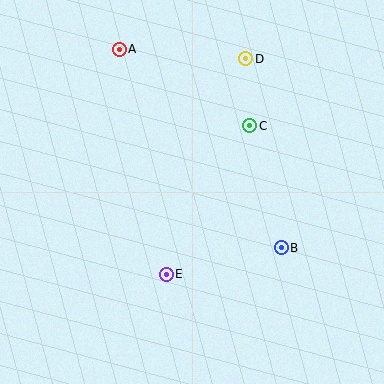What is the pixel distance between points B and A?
The distance between B and A is 256 pixels.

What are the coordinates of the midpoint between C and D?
The midpoint between C and D is at (248, 92).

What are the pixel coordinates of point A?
Point A is at (119, 49).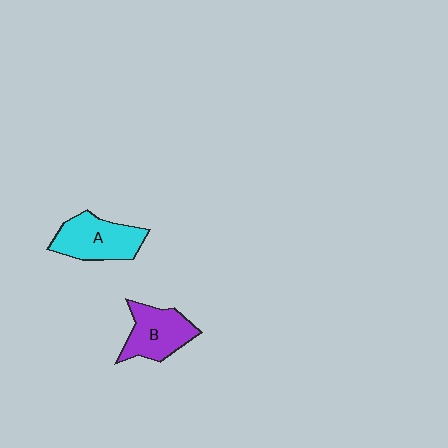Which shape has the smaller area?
Shape B (purple).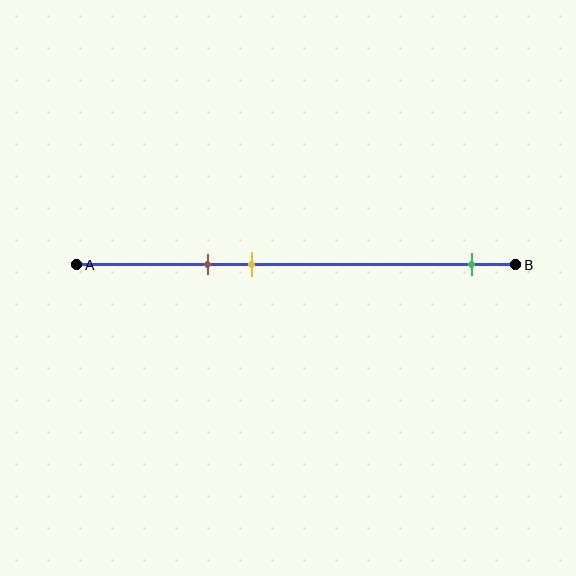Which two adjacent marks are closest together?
The brown and yellow marks are the closest adjacent pair.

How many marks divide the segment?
There are 3 marks dividing the segment.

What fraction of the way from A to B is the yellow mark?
The yellow mark is approximately 40% (0.4) of the way from A to B.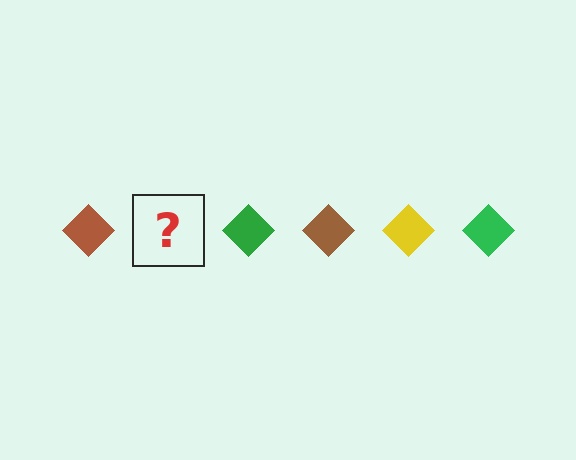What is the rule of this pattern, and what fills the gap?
The rule is that the pattern cycles through brown, yellow, green diamonds. The gap should be filled with a yellow diamond.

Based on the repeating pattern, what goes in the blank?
The blank should be a yellow diamond.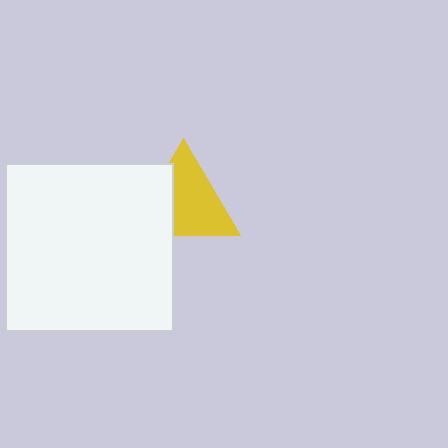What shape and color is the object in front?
The object in front is a white square.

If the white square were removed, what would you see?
You would see the complete yellow triangle.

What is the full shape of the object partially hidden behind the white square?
The partially hidden object is a yellow triangle.